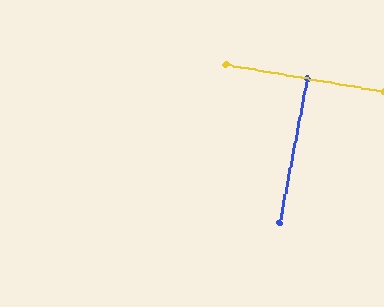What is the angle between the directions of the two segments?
Approximately 89 degrees.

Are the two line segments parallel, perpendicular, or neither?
Perpendicular — they meet at approximately 89°.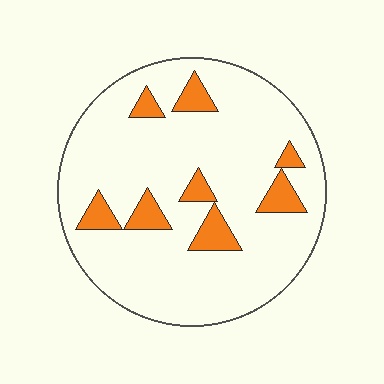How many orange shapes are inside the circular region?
8.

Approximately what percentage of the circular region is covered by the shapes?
Approximately 15%.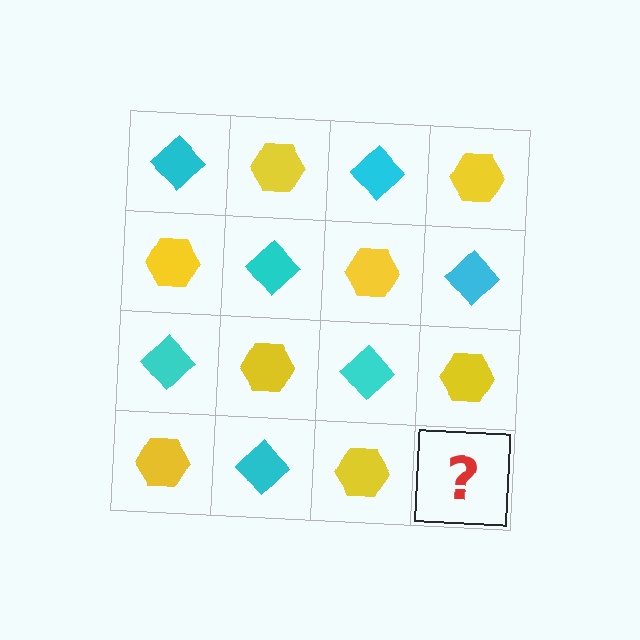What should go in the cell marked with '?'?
The missing cell should contain a cyan diamond.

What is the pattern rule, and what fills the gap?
The rule is that it alternates cyan diamond and yellow hexagon in a checkerboard pattern. The gap should be filled with a cyan diamond.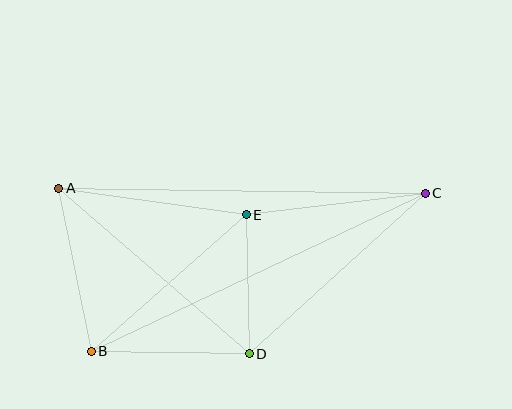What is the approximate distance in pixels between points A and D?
The distance between A and D is approximately 252 pixels.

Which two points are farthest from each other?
Points B and C are farthest from each other.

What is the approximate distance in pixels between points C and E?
The distance between C and E is approximately 181 pixels.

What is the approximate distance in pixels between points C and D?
The distance between C and D is approximately 238 pixels.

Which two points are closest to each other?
Points D and E are closest to each other.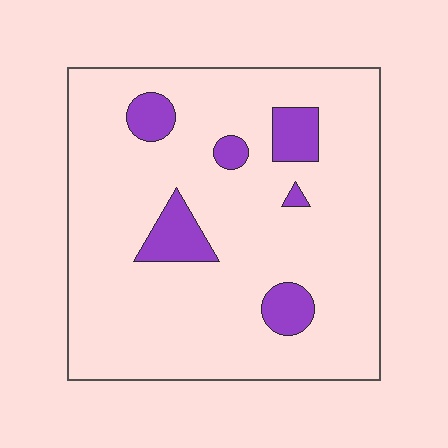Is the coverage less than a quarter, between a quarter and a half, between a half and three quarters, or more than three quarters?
Less than a quarter.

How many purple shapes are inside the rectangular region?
6.